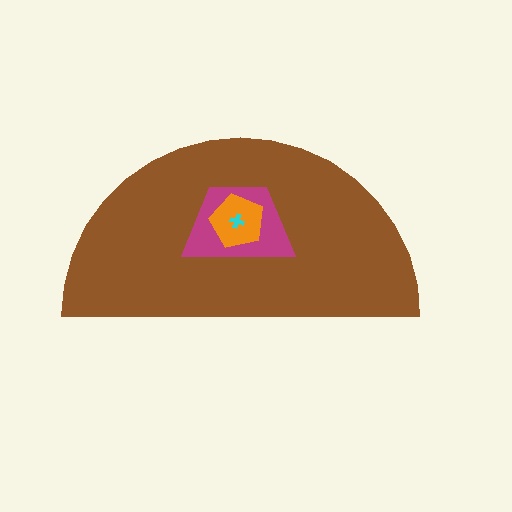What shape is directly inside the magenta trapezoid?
The orange pentagon.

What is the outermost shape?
The brown semicircle.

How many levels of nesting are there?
4.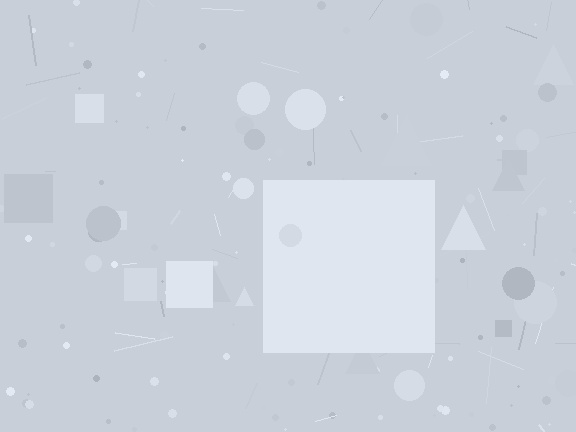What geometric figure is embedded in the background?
A square is embedded in the background.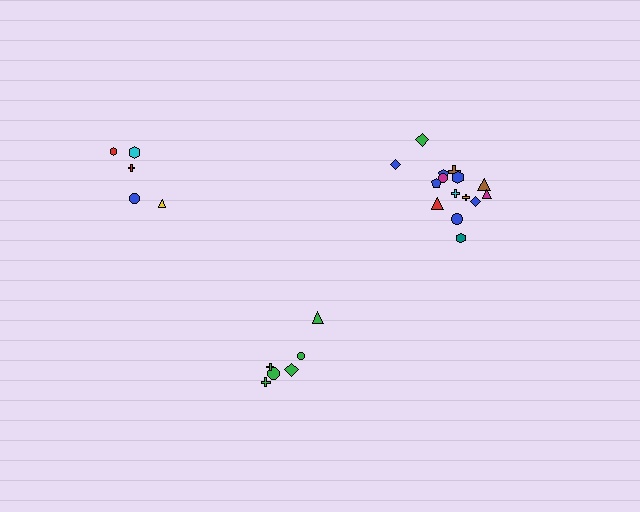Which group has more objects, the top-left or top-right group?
The top-right group.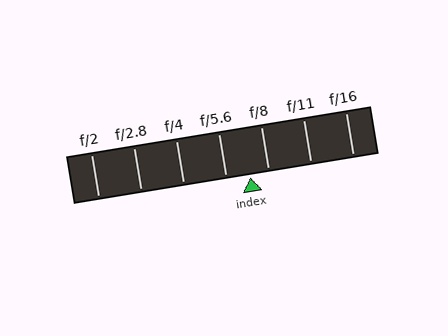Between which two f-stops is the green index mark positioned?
The index mark is between f/5.6 and f/8.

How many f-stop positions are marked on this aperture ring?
There are 7 f-stop positions marked.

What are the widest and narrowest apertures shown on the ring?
The widest aperture shown is f/2 and the narrowest is f/16.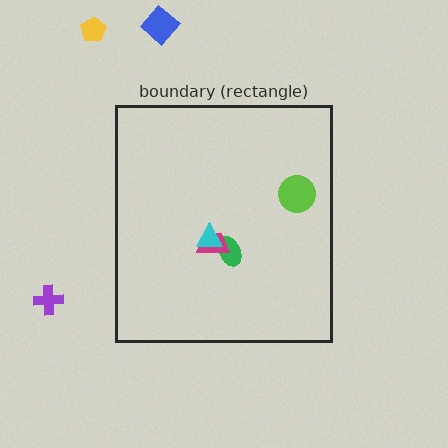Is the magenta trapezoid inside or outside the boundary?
Inside.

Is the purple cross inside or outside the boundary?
Outside.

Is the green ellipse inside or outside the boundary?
Inside.